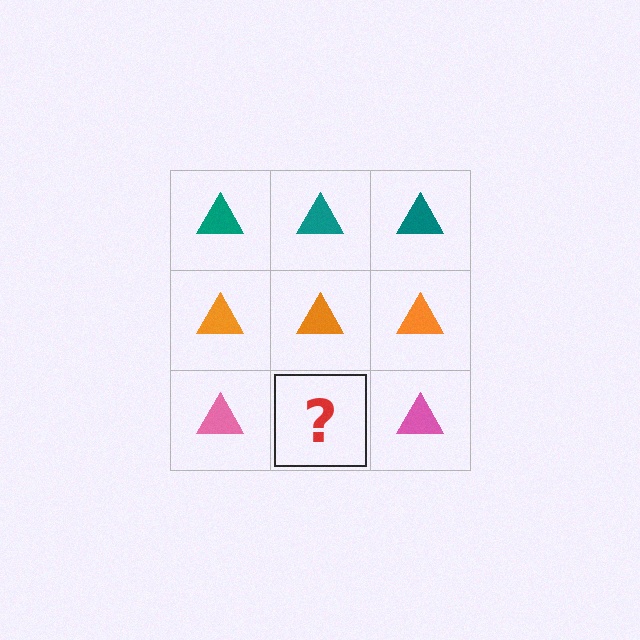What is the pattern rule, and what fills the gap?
The rule is that each row has a consistent color. The gap should be filled with a pink triangle.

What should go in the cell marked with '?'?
The missing cell should contain a pink triangle.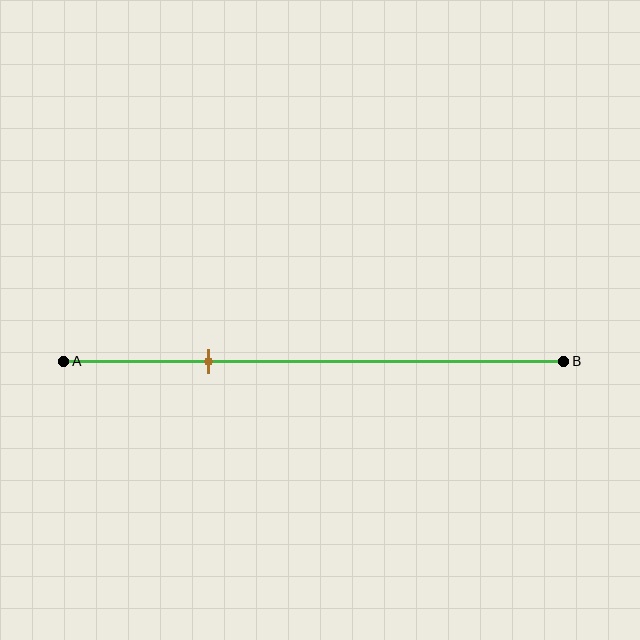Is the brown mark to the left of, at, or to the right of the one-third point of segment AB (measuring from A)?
The brown mark is to the left of the one-third point of segment AB.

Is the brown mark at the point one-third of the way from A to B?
No, the mark is at about 30% from A, not at the 33% one-third point.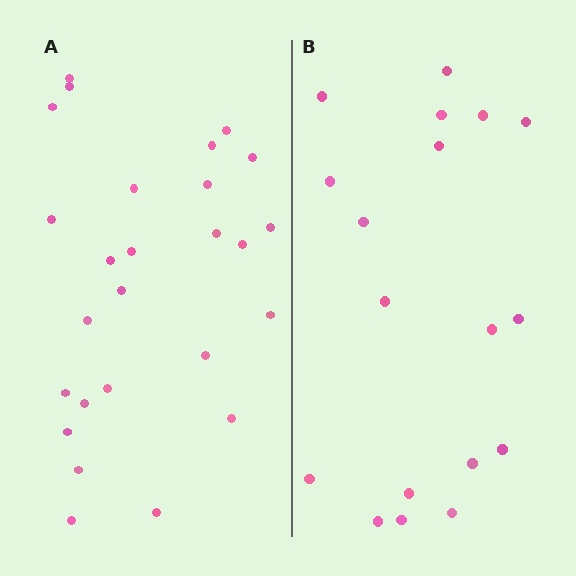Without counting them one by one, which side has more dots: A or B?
Region A (the left region) has more dots.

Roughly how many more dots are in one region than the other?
Region A has roughly 8 or so more dots than region B.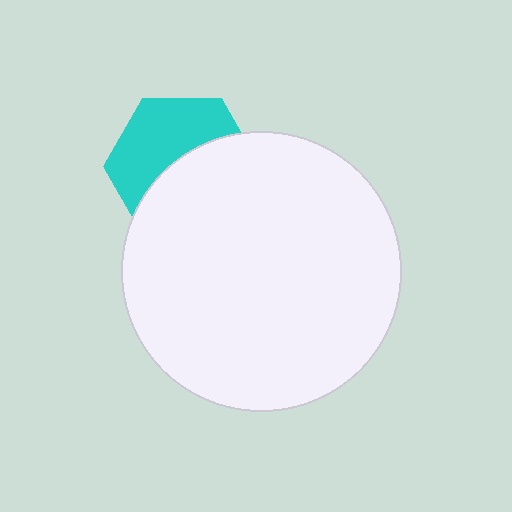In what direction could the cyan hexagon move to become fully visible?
The cyan hexagon could move up. That would shift it out from behind the white circle entirely.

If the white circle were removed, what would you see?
You would see the complete cyan hexagon.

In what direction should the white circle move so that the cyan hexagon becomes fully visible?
The white circle should move down. That is the shortest direction to clear the overlap and leave the cyan hexagon fully visible.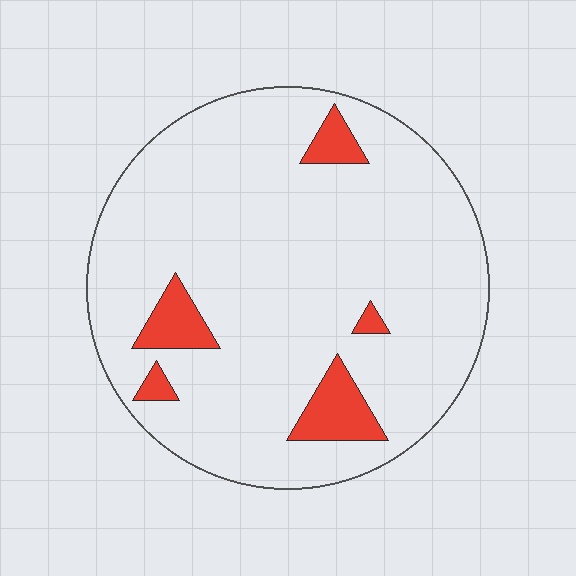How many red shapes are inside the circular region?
5.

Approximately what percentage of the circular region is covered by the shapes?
Approximately 10%.